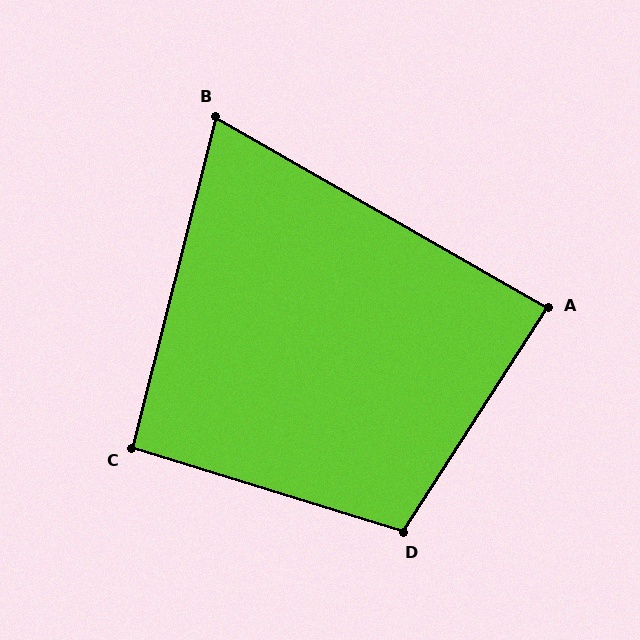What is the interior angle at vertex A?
Approximately 87 degrees (approximately right).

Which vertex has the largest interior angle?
D, at approximately 106 degrees.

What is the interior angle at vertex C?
Approximately 93 degrees (approximately right).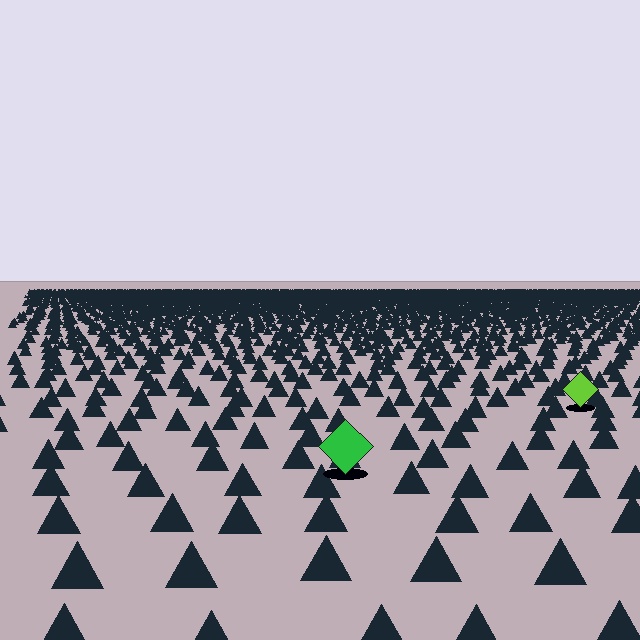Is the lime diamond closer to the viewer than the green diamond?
No. The green diamond is closer — you can tell from the texture gradient: the ground texture is coarser near it.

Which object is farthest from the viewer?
The lime diamond is farthest from the viewer. It appears smaller and the ground texture around it is denser.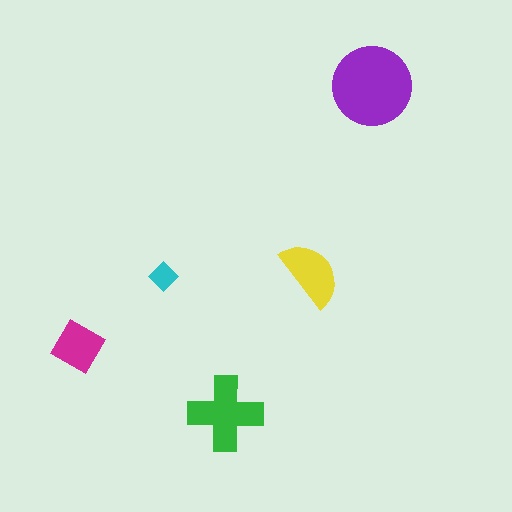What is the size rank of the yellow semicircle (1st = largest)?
3rd.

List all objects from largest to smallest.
The purple circle, the green cross, the yellow semicircle, the magenta square, the cyan diamond.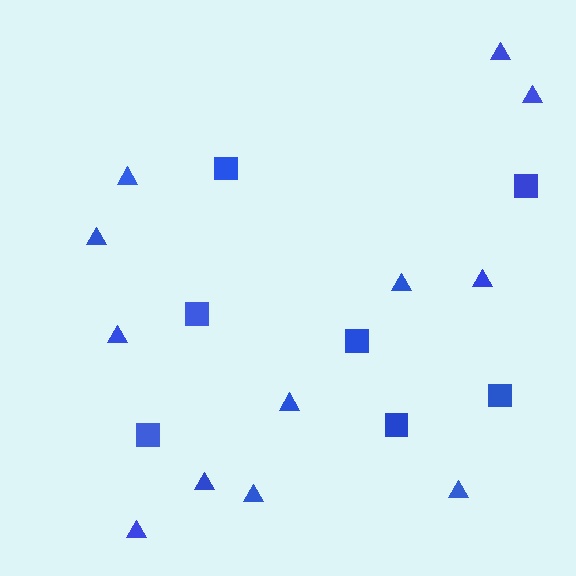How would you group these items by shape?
There are 2 groups: one group of squares (7) and one group of triangles (12).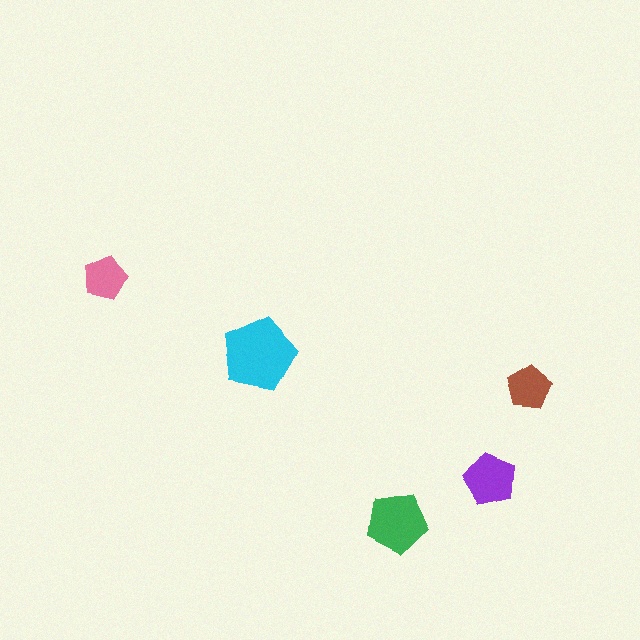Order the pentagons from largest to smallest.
the cyan one, the green one, the purple one, the brown one, the pink one.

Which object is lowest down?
The green pentagon is bottommost.